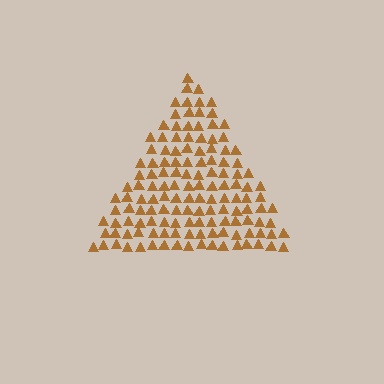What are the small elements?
The small elements are triangles.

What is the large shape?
The large shape is a triangle.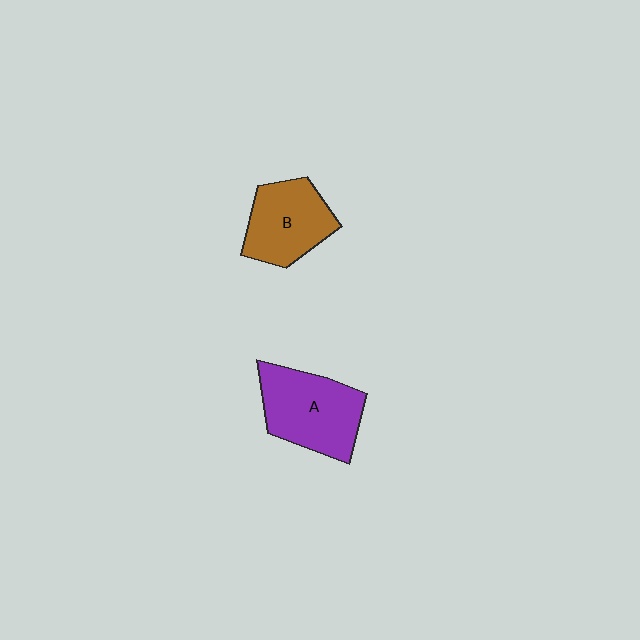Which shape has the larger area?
Shape A (purple).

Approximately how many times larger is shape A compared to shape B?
Approximately 1.2 times.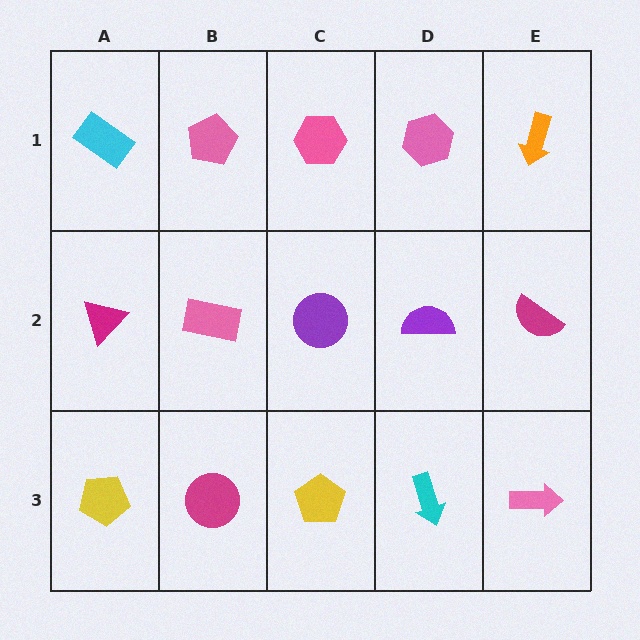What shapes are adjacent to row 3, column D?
A purple semicircle (row 2, column D), a yellow pentagon (row 3, column C), a pink arrow (row 3, column E).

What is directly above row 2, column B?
A pink pentagon.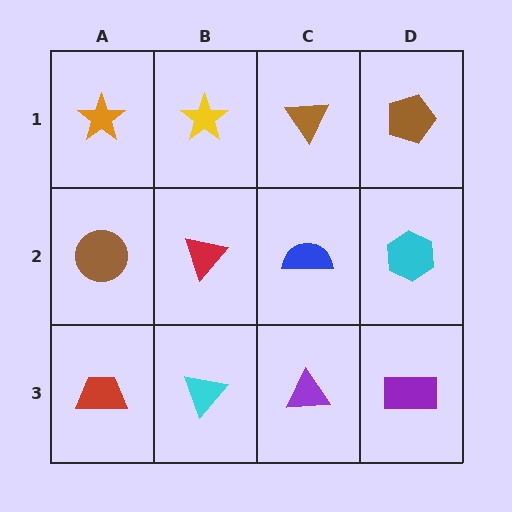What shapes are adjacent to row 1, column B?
A red triangle (row 2, column B), an orange star (row 1, column A), a brown triangle (row 1, column C).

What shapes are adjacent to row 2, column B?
A yellow star (row 1, column B), a cyan triangle (row 3, column B), a brown circle (row 2, column A), a blue semicircle (row 2, column C).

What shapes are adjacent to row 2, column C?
A brown triangle (row 1, column C), a purple triangle (row 3, column C), a red triangle (row 2, column B), a cyan hexagon (row 2, column D).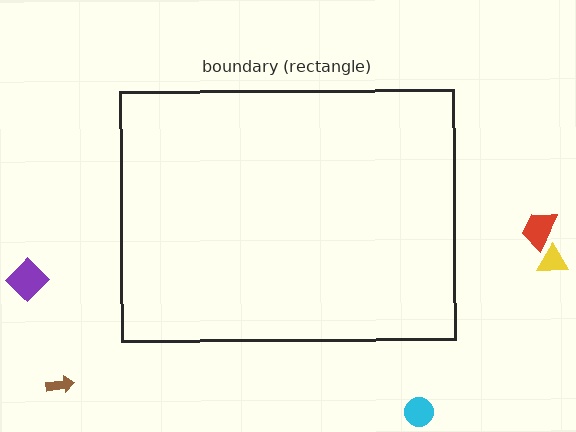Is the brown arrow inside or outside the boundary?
Outside.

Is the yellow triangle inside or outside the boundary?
Outside.